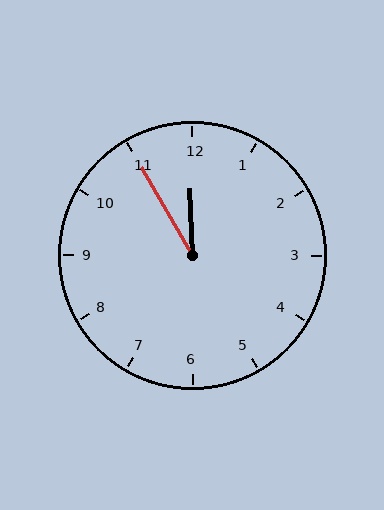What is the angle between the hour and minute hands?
Approximately 28 degrees.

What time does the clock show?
11:55.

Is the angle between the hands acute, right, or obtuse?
It is acute.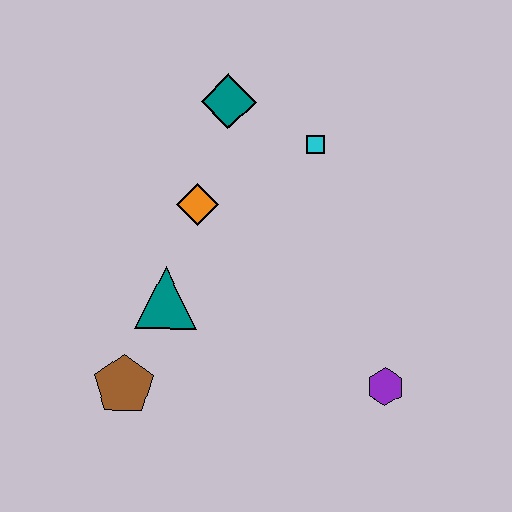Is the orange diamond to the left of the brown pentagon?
No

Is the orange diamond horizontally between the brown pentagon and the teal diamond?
Yes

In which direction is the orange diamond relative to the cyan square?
The orange diamond is to the left of the cyan square.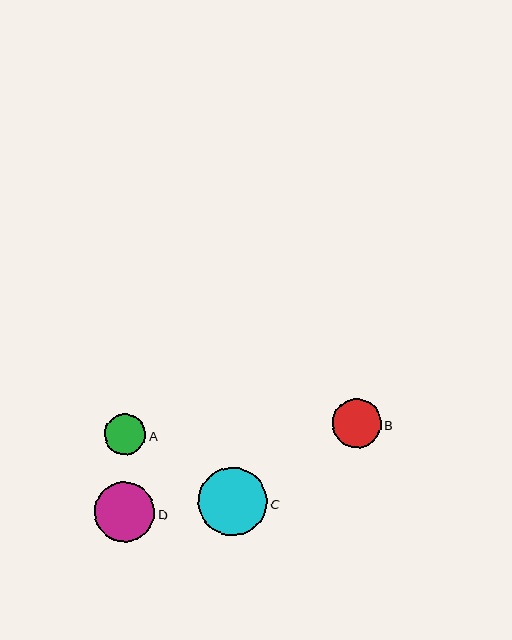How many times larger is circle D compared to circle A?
Circle D is approximately 1.5 times the size of circle A.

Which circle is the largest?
Circle C is the largest with a size of approximately 69 pixels.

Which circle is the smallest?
Circle A is the smallest with a size of approximately 41 pixels.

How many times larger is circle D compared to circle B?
Circle D is approximately 1.2 times the size of circle B.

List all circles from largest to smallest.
From largest to smallest: C, D, B, A.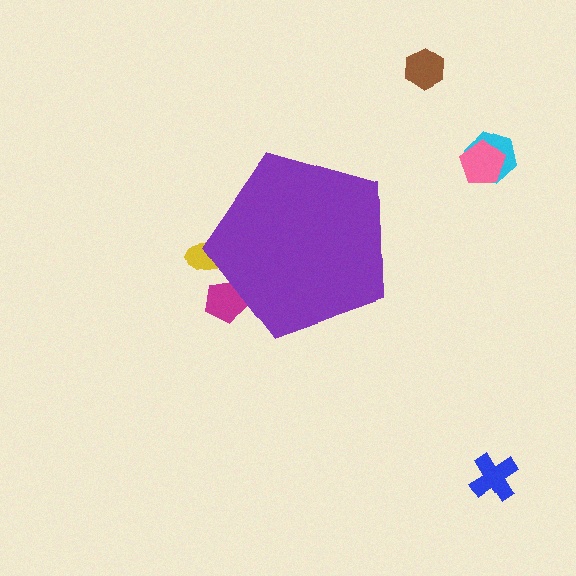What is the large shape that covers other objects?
A purple pentagon.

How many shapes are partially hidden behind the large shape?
2 shapes are partially hidden.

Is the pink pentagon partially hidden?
No, the pink pentagon is fully visible.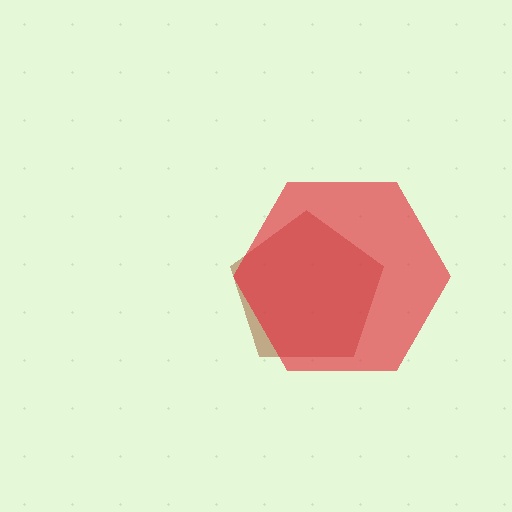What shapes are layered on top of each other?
The layered shapes are: a brown pentagon, a red hexagon.